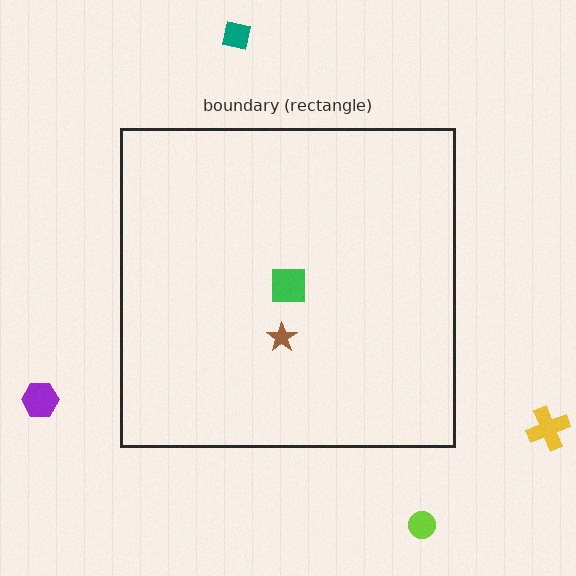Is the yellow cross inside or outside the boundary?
Outside.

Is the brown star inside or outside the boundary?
Inside.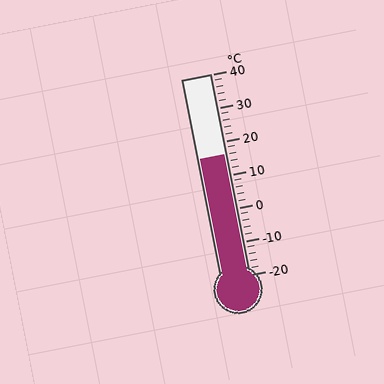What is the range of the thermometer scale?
The thermometer scale ranges from -20°C to 40°C.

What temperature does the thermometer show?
The thermometer shows approximately 16°C.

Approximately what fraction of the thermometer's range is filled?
The thermometer is filled to approximately 60% of its range.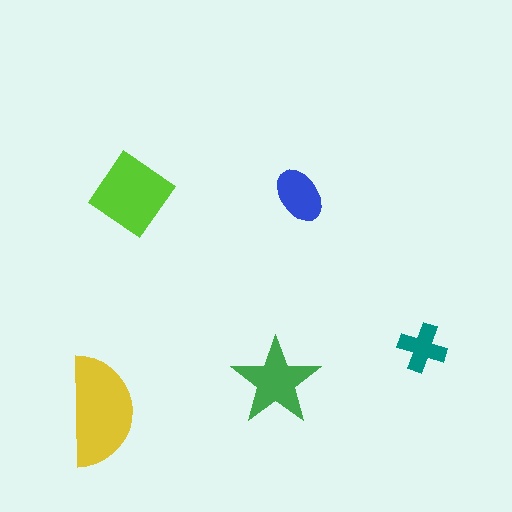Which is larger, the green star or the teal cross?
The green star.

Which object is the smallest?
The teal cross.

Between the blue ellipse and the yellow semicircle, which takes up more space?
The yellow semicircle.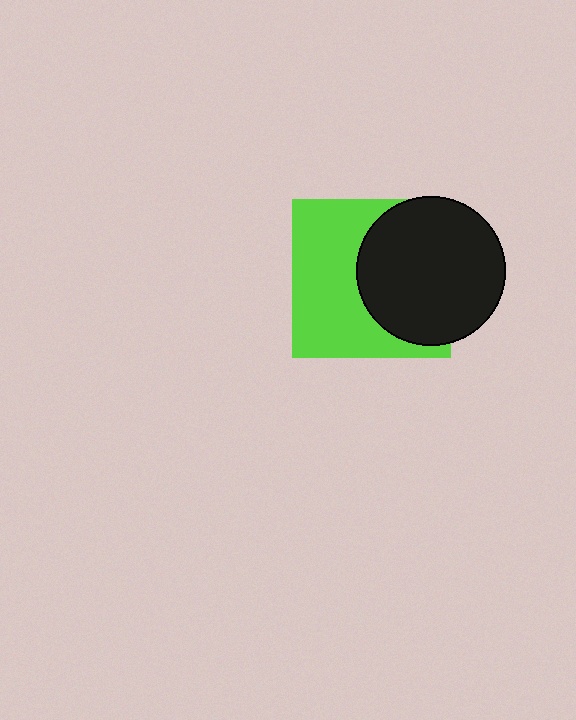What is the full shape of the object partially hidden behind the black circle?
The partially hidden object is a lime square.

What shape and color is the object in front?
The object in front is a black circle.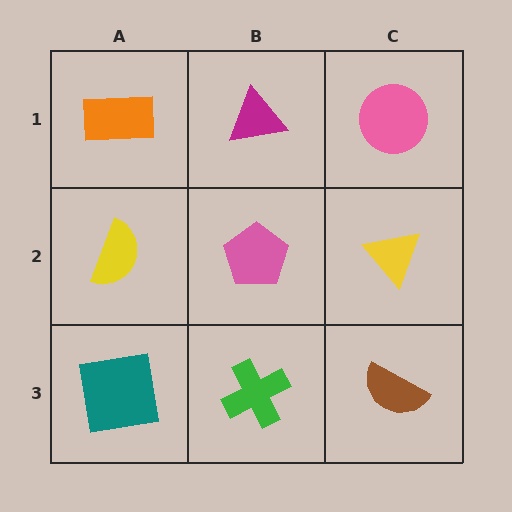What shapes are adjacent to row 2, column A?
An orange rectangle (row 1, column A), a teal square (row 3, column A), a pink pentagon (row 2, column B).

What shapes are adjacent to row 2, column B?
A magenta triangle (row 1, column B), a green cross (row 3, column B), a yellow semicircle (row 2, column A), a yellow triangle (row 2, column C).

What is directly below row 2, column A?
A teal square.